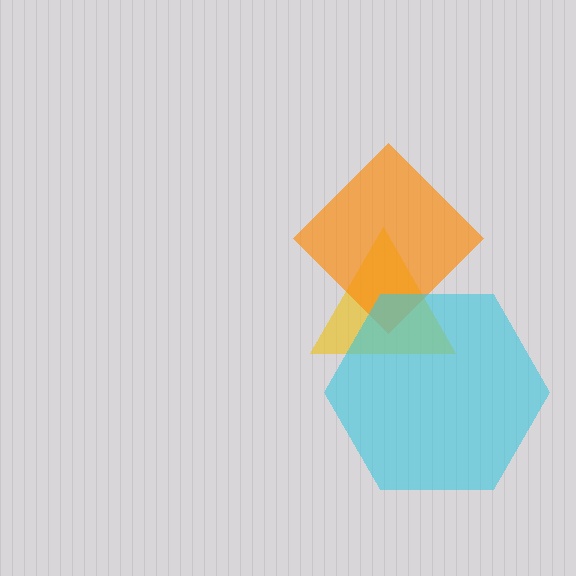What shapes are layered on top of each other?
The layered shapes are: a yellow triangle, an orange diamond, a cyan hexagon.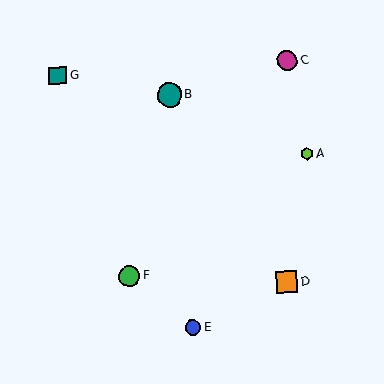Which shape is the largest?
The teal circle (labeled B) is the largest.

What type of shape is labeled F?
Shape F is a green circle.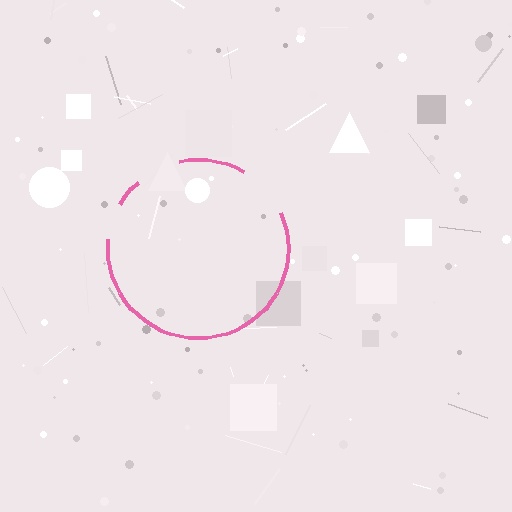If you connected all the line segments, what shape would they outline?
They would outline a circle.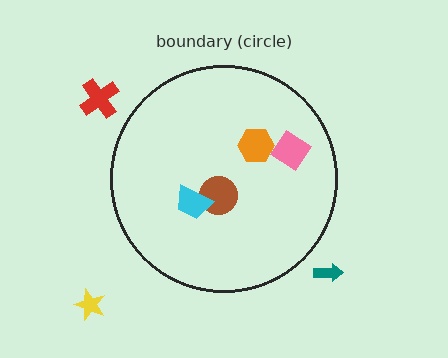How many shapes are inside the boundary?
4 inside, 3 outside.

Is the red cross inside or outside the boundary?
Outside.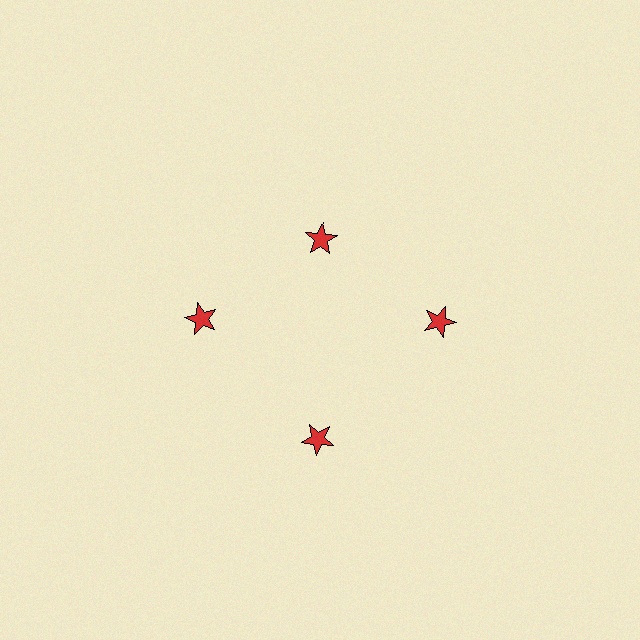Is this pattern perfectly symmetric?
No. The 4 red stars are arranged in a ring, but one element near the 12 o'clock position is pulled inward toward the center, breaking the 4-fold rotational symmetry.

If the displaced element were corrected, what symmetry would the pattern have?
It would have 4-fold rotational symmetry — the pattern would map onto itself every 90 degrees.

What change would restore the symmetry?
The symmetry would be restored by moving it outward, back onto the ring so that all 4 stars sit at equal angles and equal distance from the center.